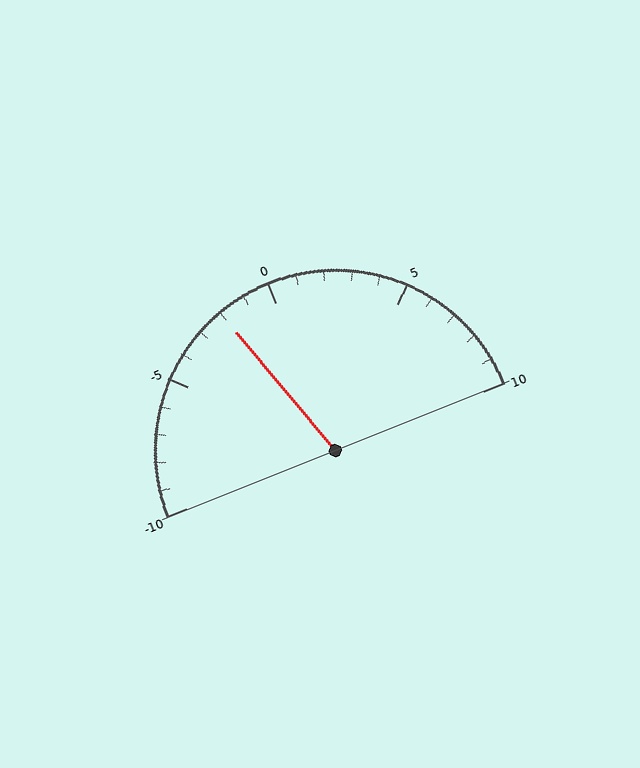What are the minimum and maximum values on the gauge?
The gauge ranges from -10 to 10.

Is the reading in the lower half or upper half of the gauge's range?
The reading is in the lower half of the range (-10 to 10).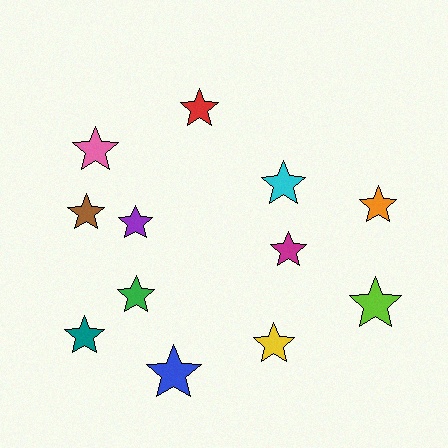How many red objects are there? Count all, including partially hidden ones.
There is 1 red object.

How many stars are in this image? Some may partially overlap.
There are 12 stars.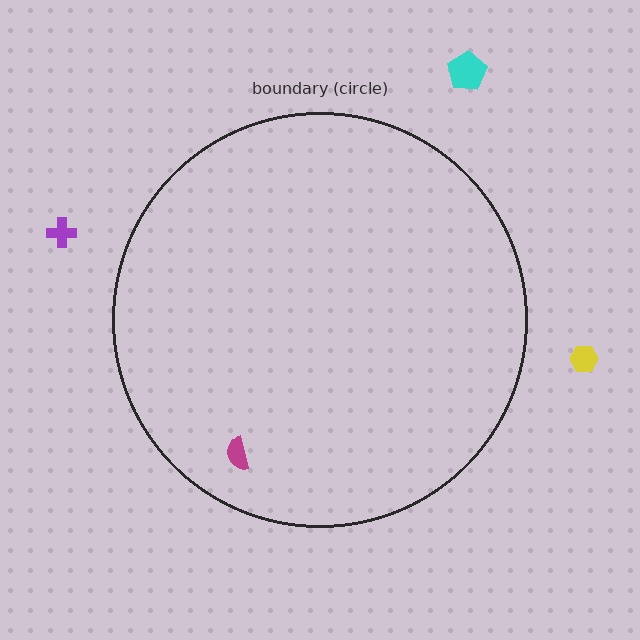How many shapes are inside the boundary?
1 inside, 3 outside.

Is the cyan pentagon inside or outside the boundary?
Outside.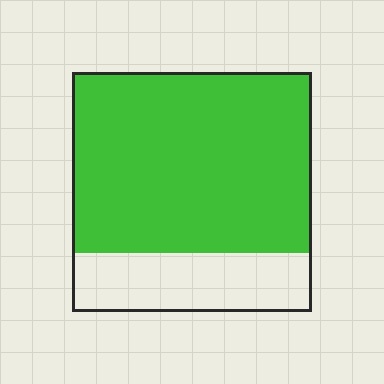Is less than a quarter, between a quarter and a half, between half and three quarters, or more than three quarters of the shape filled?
More than three quarters.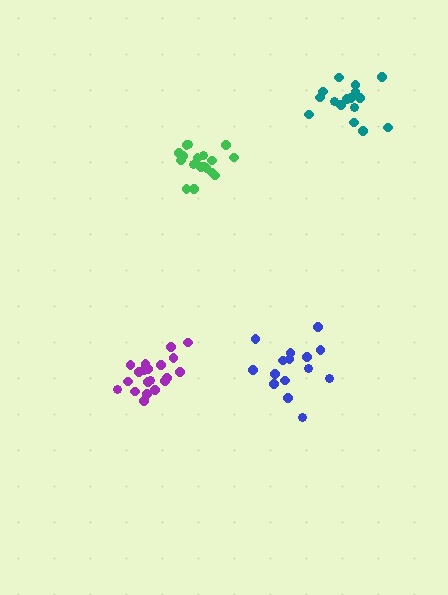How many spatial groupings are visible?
There are 4 spatial groupings.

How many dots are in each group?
Group 1: 18 dots, Group 2: 15 dots, Group 3: 16 dots, Group 4: 20 dots (69 total).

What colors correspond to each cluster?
The clusters are colored: green, blue, teal, purple.